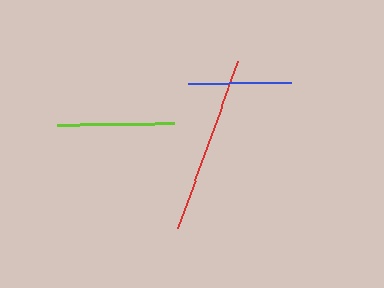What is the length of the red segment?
The red segment is approximately 178 pixels long.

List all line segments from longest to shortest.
From longest to shortest: red, lime, blue.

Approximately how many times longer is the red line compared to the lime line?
The red line is approximately 1.5 times the length of the lime line.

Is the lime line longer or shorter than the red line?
The red line is longer than the lime line.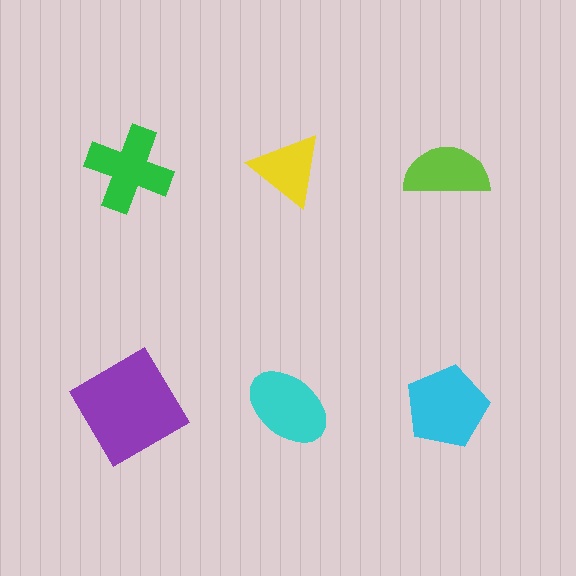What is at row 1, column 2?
A yellow triangle.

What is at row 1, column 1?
A green cross.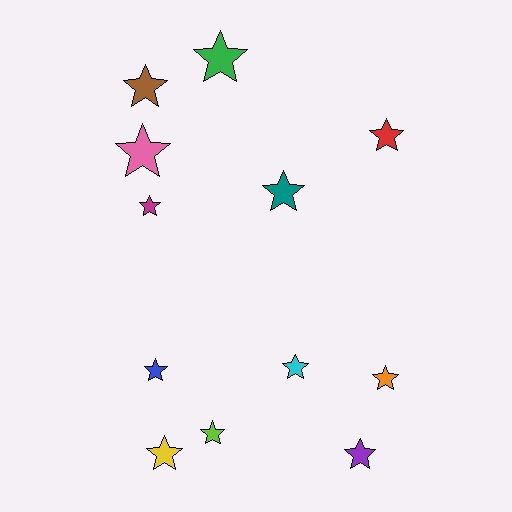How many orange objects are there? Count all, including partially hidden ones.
There is 1 orange object.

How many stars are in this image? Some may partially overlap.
There are 12 stars.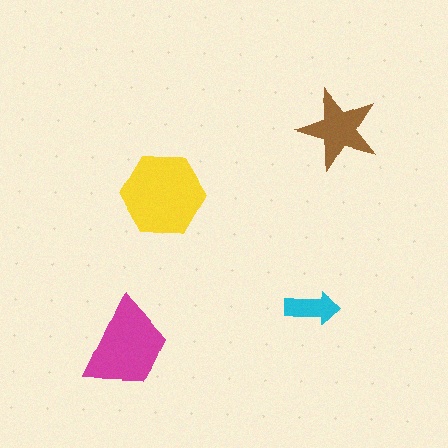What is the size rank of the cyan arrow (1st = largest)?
4th.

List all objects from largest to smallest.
The yellow hexagon, the magenta trapezoid, the brown star, the cyan arrow.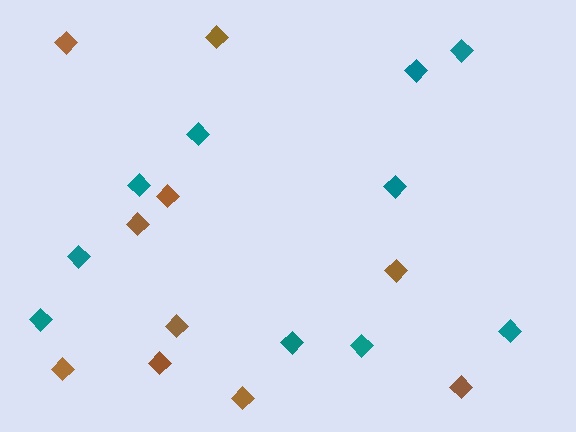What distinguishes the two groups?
There are 2 groups: one group of brown diamonds (10) and one group of teal diamonds (10).